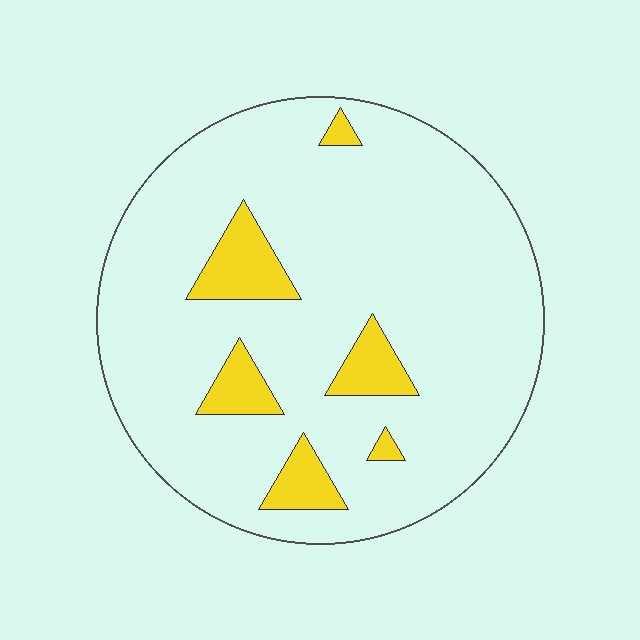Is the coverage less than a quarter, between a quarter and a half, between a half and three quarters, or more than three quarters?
Less than a quarter.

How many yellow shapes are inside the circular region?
6.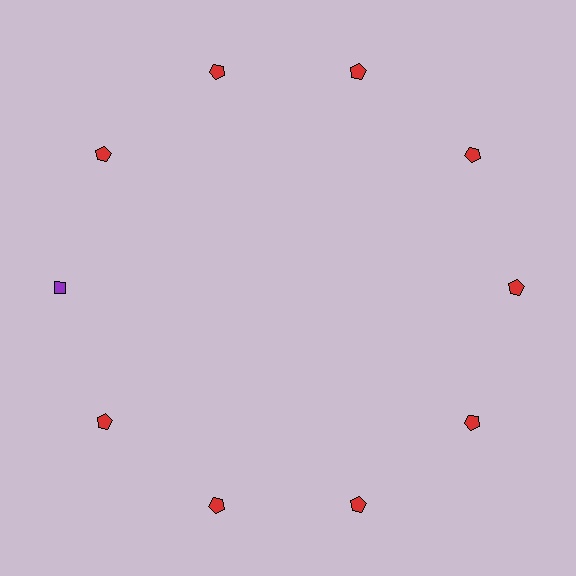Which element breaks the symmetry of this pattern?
The purple diamond at roughly the 9 o'clock position breaks the symmetry. All other shapes are red pentagons.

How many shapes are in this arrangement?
There are 10 shapes arranged in a ring pattern.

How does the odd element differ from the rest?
It differs in both color (purple instead of red) and shape (diamond instead of pentagon).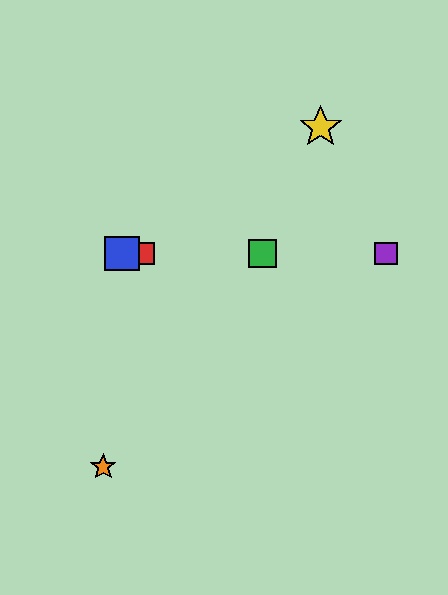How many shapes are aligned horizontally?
4 shapes (the red square, the blue square, the green square, the purple square) are aligned horizontally.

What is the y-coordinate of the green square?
The green square is at y≈254.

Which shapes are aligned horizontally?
The red square, the blue square, the green square, the purple square are aligned horizontally.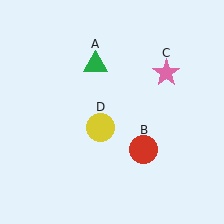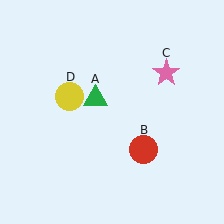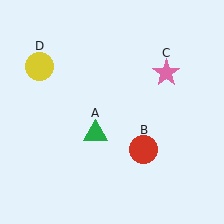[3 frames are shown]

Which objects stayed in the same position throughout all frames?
Red circle (object B) and pink star (object C) remained stationary.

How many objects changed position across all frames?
2 objects changed position: green triangle (object A), yellow circle (object D).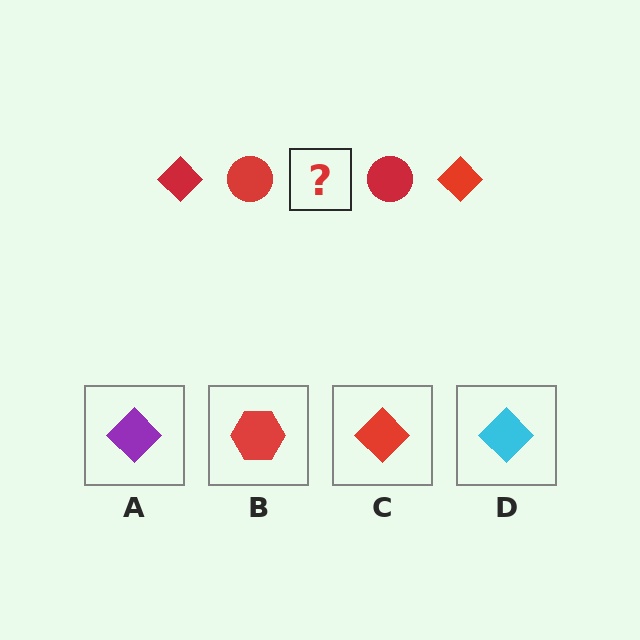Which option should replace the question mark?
Option C.